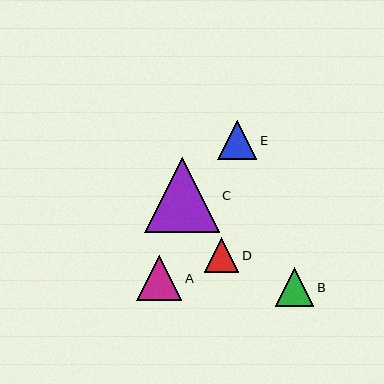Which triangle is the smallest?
Triangle D is the smallest with a size of approximately 35 pixels.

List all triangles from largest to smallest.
From largest to smallest: C, A, E, B, D.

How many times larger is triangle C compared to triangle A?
Triangle C is approximately 1.7 times the size of triangle A.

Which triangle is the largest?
Triangle C is the largest with a size of approximately 75 pixels.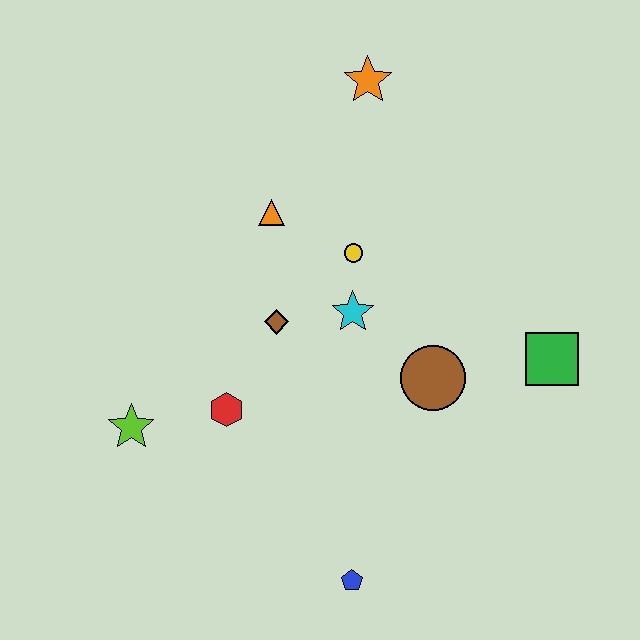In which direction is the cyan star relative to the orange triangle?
The cyan star is below the orange triangle.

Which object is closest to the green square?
The brown circle is closest to the green square.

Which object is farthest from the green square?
The lime star is farthest from the green square.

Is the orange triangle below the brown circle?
No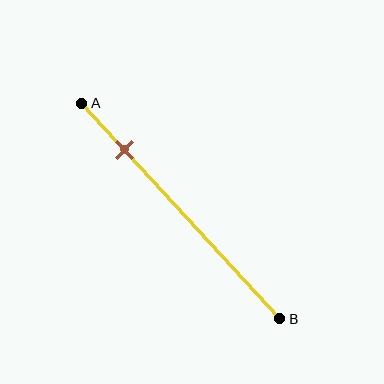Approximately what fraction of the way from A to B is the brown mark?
The brown mark is approximately 20% of the way from A to B.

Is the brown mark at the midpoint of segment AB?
No, the mark is at about 20% from A, not at the 50% midpoint.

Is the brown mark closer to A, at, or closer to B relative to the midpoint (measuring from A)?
The brown mark is closer to point A than the midpoint of segment AB.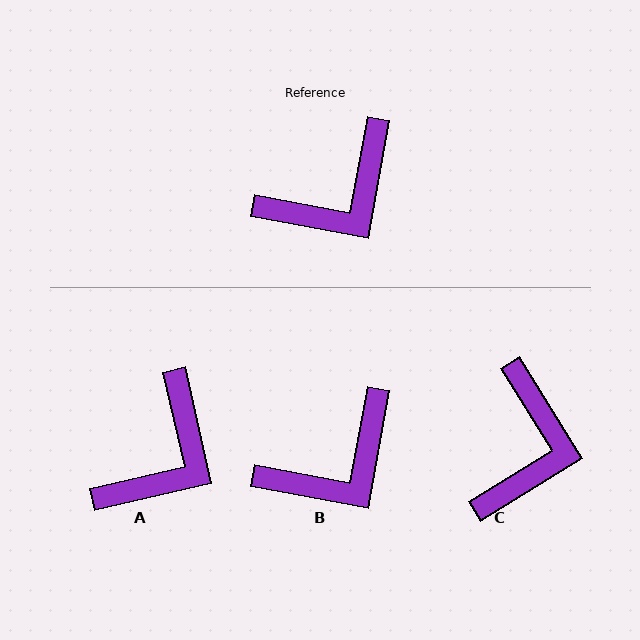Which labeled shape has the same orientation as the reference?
B.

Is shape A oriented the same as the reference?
No, it is off by about 23 degrees.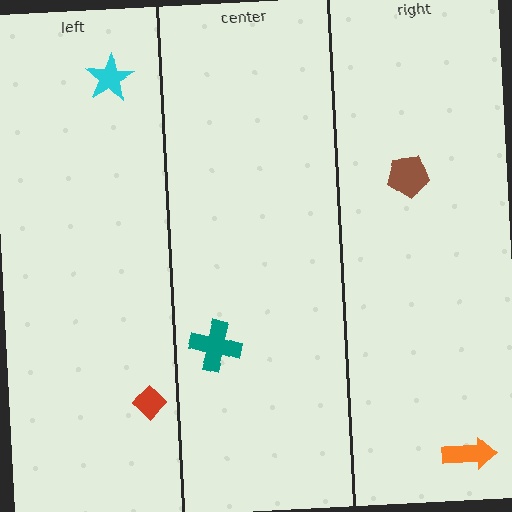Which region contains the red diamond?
The left region.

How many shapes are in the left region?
2.